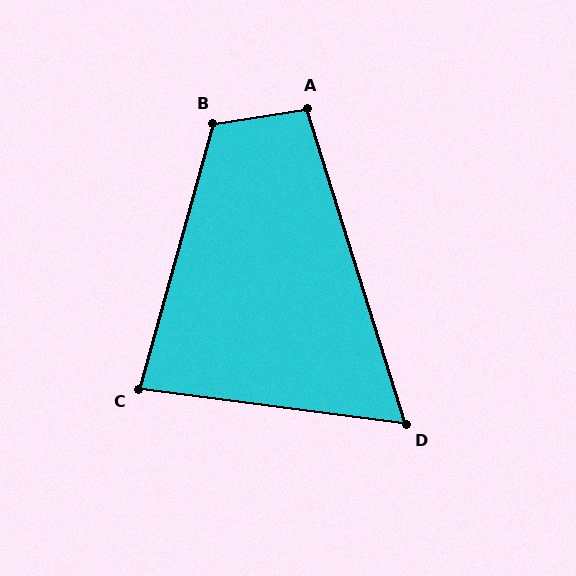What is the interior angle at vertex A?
Approximately 98 degrees (obtuse).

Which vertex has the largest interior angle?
B, at approximately 115 degrees.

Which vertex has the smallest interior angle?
D, at approximately 65 degrees.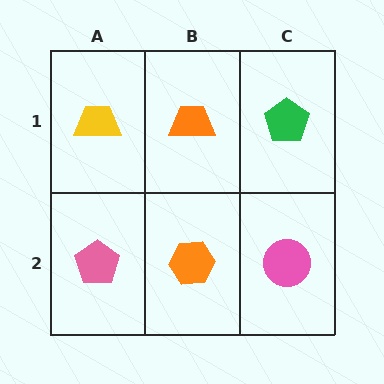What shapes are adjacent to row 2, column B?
An orange trapezoid (row 1, column B), a pink pentagon (row 2, column A), a pink circle (row 2, column C).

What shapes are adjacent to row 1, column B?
An orange hexagon (row 2, column B), a yellow trapezoid (row 1, column A), a green pentagon (row 1, column C).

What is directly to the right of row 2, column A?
An orange hexagon.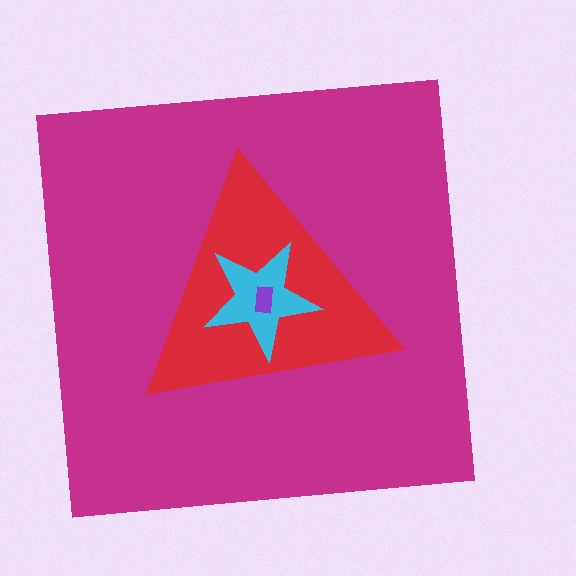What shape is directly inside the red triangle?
The cyan star.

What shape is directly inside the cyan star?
The purple rectangle.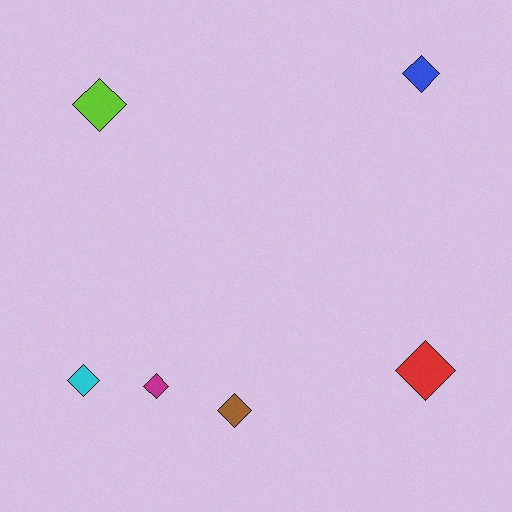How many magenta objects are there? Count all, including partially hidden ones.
There is 1 magenta object.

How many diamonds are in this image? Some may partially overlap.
There are 6 diamonds.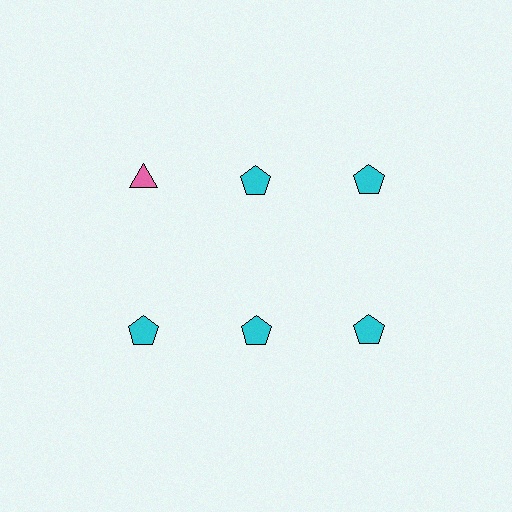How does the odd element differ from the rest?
It differs in both color (pink instead of cyan) and shape (triangle instead of pentagon).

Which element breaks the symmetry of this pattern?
The pink triangle in the top row, leftmost column breaks the symmetry. All other shapes are cyan pentagons.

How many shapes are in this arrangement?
There are 6 shapes arranged in a grid pattern.